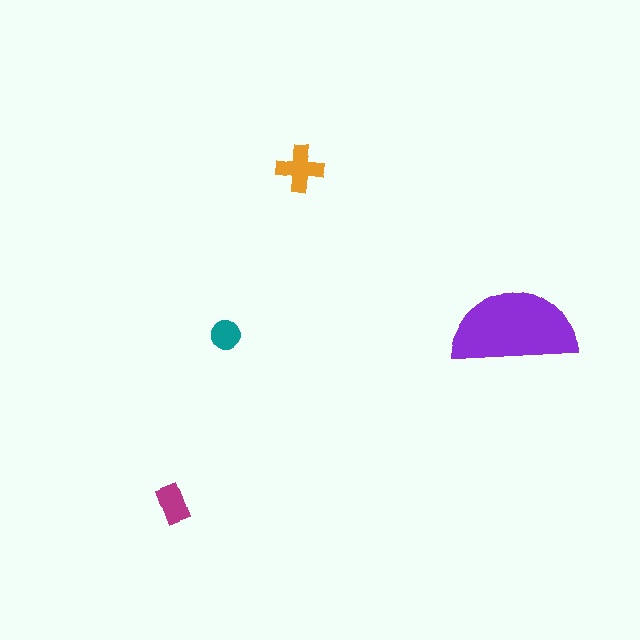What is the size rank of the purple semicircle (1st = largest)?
1st.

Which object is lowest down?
The magenta rectangle is bottommost.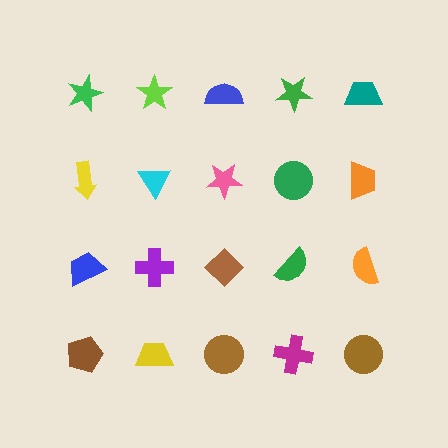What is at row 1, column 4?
A green star.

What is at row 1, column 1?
A green star.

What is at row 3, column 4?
A green semicircle.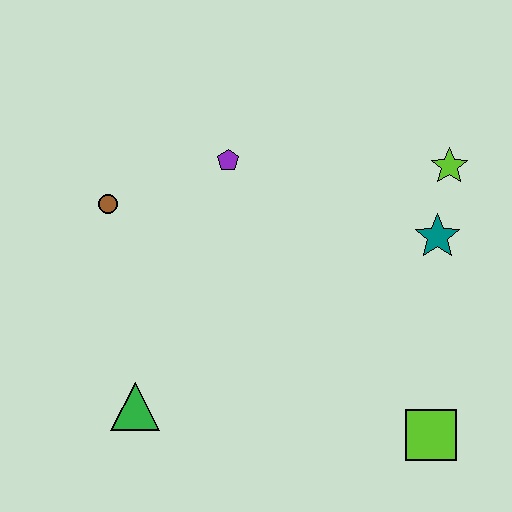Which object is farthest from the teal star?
The green triangle is farthest from the teal star.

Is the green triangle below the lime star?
Yes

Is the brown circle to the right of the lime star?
No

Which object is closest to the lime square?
The teal star is closest to the lime square.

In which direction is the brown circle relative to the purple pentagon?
The brown circle is to the left of the purple pentagon.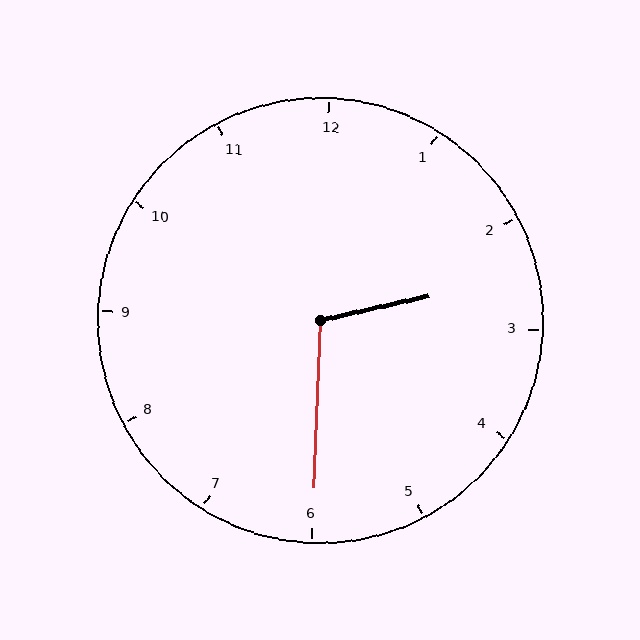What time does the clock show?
2:30.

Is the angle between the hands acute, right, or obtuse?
It is obtuse.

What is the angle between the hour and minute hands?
Approximately 105 degrees.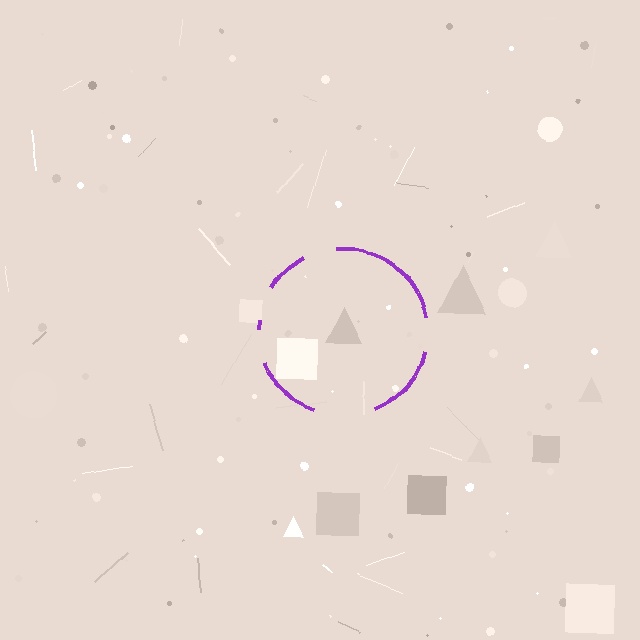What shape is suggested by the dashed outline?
The dashed outline suggests a circle.